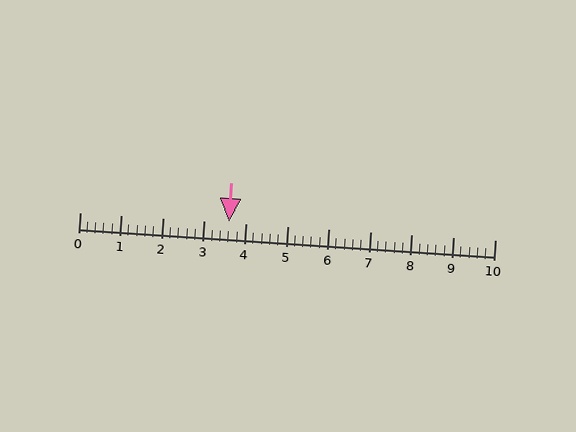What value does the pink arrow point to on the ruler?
The pink arrow points to approximately 3.6.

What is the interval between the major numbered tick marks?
The major tick marks are spaced 1 units apart.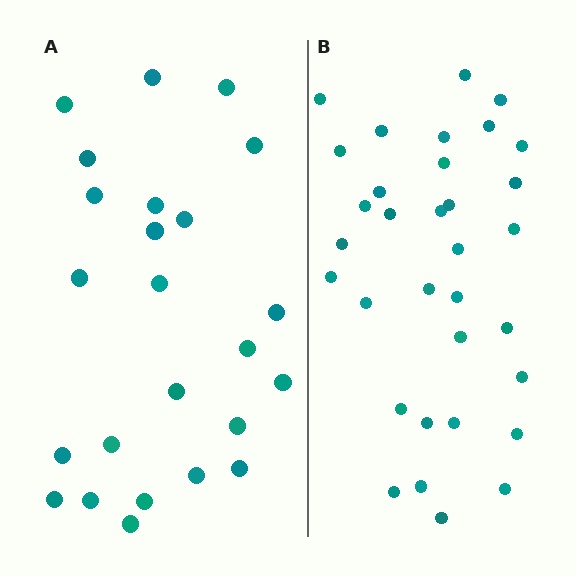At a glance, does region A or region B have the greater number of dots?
Region B (the right region) has more dots.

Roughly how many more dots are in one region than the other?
Region B has roughly 8 or so more dots than region A.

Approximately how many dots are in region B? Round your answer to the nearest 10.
About 30 dots. (The exact count is 33, which rounds to 30.)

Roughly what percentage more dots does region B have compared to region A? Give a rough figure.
About 40% more.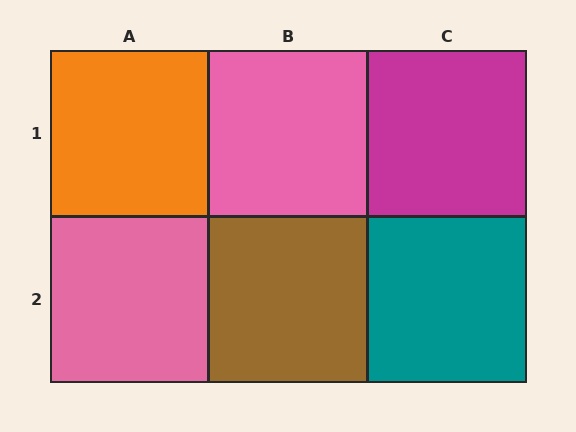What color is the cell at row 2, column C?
Teal.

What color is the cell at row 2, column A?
Pink.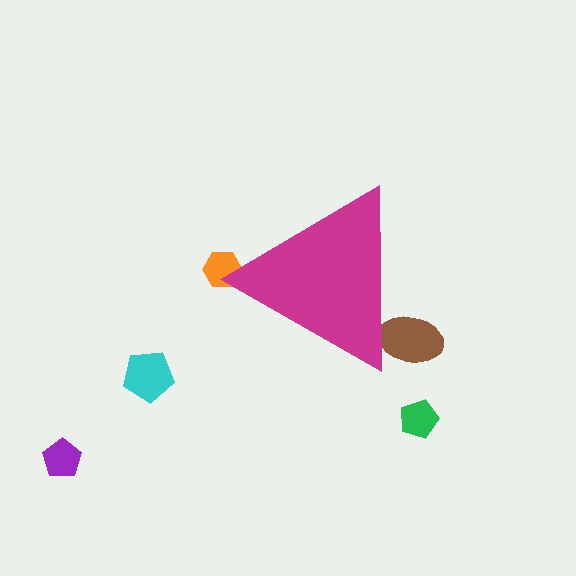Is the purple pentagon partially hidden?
No, the purple pentagon is fully visible.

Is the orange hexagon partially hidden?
Yes, the orange hexagon is partially hidden behind the magenta triangle.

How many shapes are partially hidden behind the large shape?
2 shapes are partially hidden.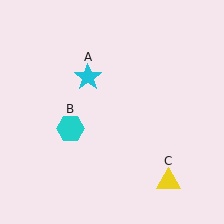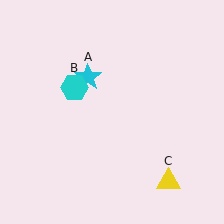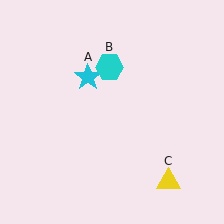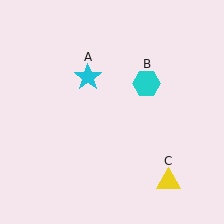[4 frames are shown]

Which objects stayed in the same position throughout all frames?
Cyan star (object A) and yellow triangle (object C) remained stationary.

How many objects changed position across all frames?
1 object changed position: cyan hexagon (object B).